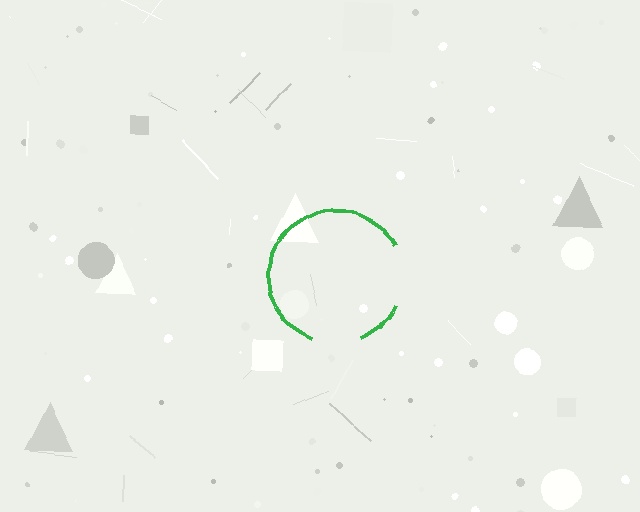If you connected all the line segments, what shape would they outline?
They would outline a circle.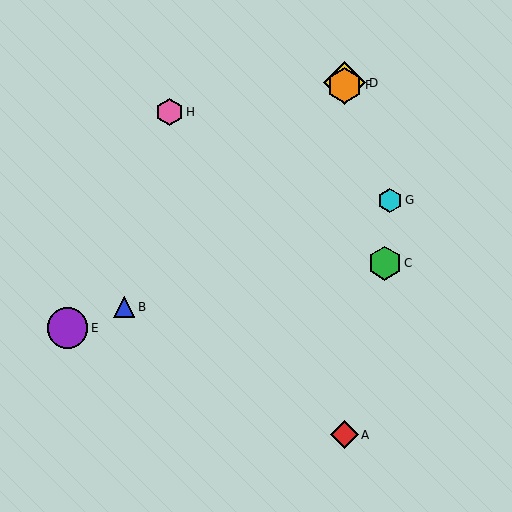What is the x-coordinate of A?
Object A is at x≈344.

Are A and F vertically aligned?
Yes, both are at x≈344.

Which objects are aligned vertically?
Objects A, D, F are aligned vertically.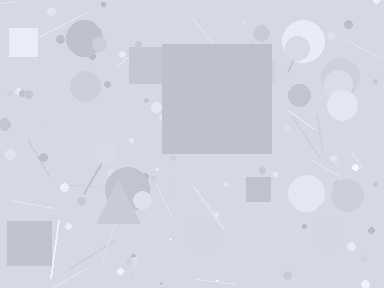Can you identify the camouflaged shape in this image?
The camouflaged shape is a square.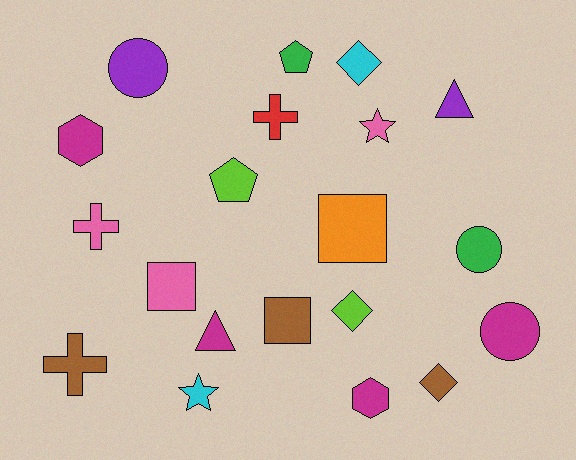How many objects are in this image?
There are 20 objects.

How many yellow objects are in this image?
There are no yellow objects.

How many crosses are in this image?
There are 3 crosses.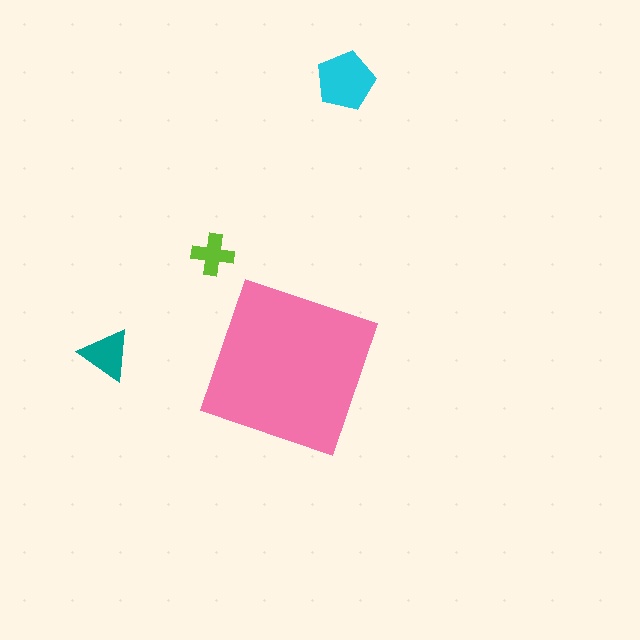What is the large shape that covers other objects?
A pink diamond.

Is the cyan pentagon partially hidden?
No, the cyan pentagon is fully visible.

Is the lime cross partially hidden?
No, the lime cross is fully visible.